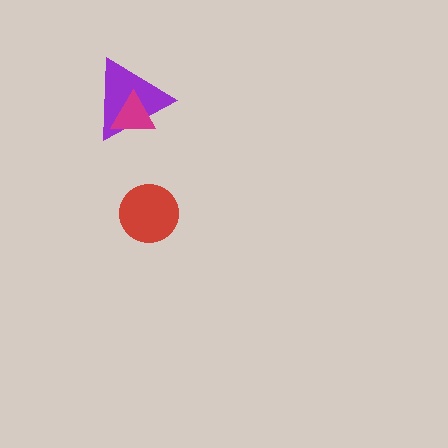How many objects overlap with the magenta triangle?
1 object overlaps with the magenta triangle.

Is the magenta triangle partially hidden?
No, no other shape covers it.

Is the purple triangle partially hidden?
Yes, it is partially covered by another shape.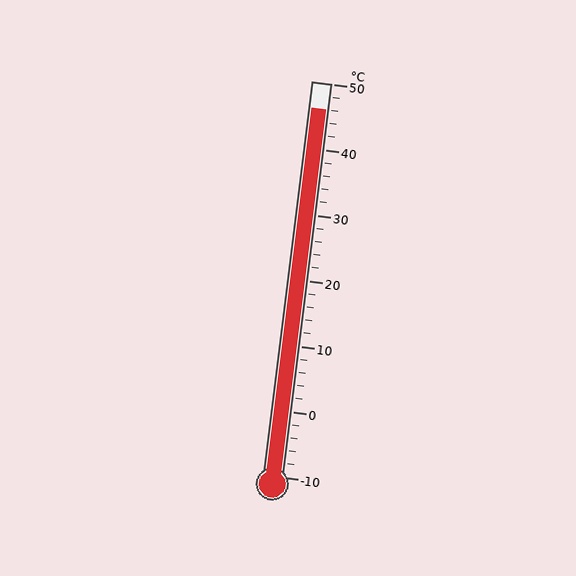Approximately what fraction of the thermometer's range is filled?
The thermometer is filled to approximately 95% of its range.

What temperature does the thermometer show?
The thermometer shows approximately 46°C.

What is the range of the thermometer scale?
The thermometer scale ranges from -10°C to 50°C.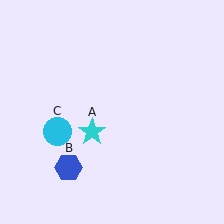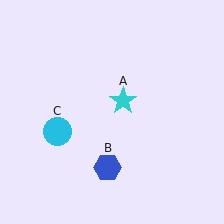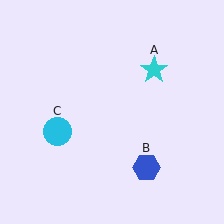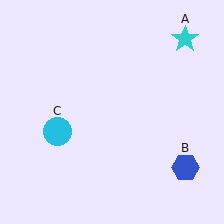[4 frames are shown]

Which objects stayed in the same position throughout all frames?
Cyan circle (object C) remained stationary.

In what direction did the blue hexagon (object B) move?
The blue hexagon (object B) moved right.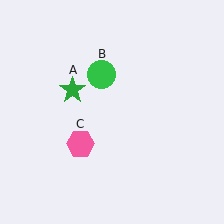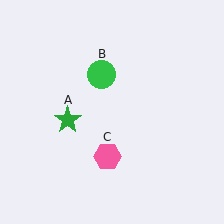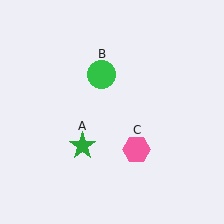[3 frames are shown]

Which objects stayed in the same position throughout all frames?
Green circle (object B) remained stationary.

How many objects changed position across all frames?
2 objects changed position: green star (object A), pink hexagon (object C).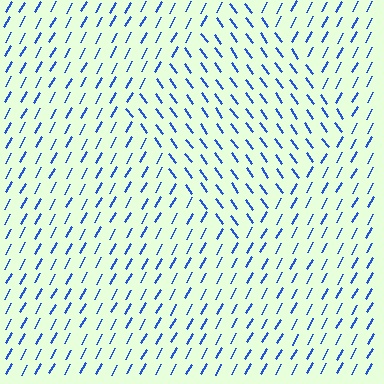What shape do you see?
I see a diamond.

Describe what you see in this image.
The image is filled with small blue line segments. A diamond region in the image has lines oriented differently from the surrounding lines, creating a visible texture boundary.